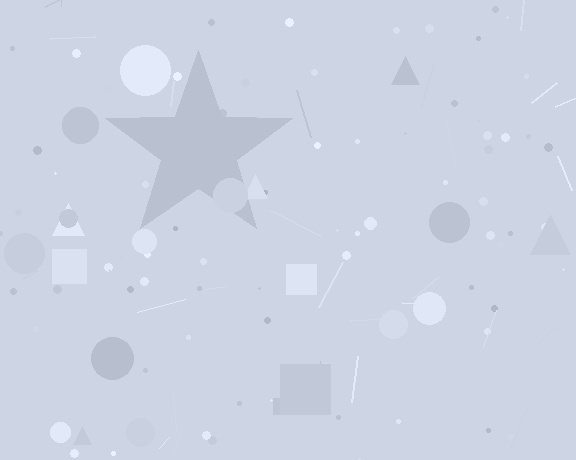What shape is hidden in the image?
A star is hidden in the image.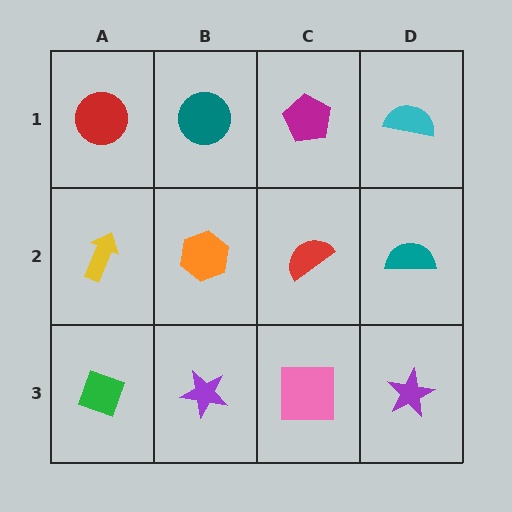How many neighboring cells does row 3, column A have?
2.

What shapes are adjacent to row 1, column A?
A yellow arrow (row 2, column A), a teal circle (row 1, column B).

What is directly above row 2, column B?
A teal circle.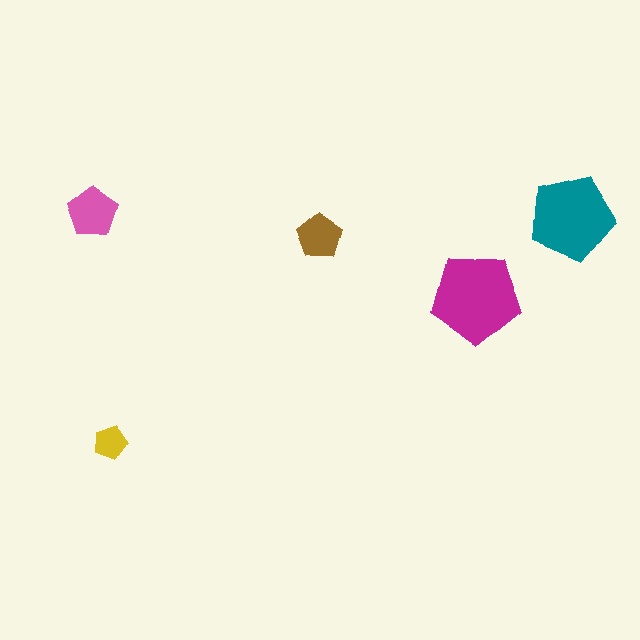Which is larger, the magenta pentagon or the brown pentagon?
The magenta one.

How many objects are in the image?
There are 5 objects in the image.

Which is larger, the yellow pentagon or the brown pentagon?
The brown one.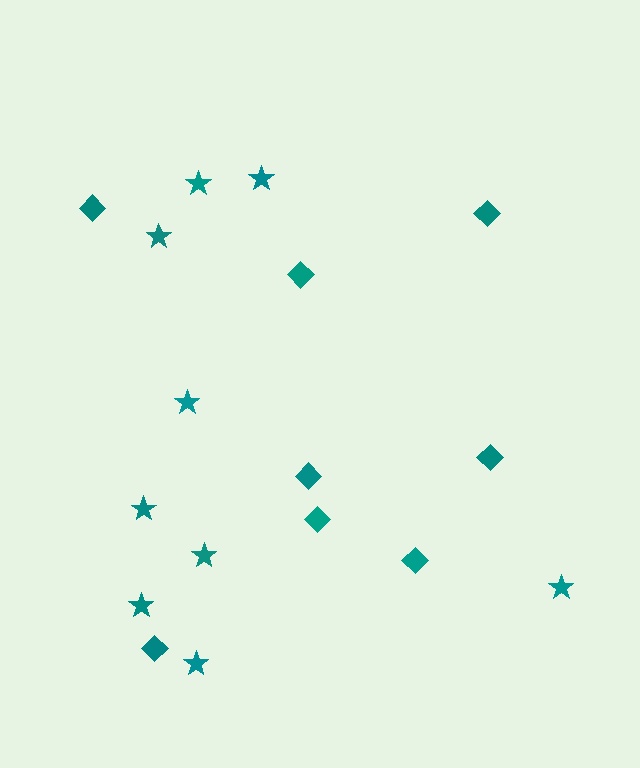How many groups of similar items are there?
There are 2 groups: one group of diamonds (8) and one group of stars (9).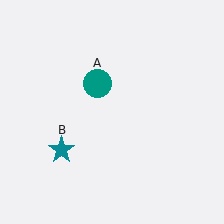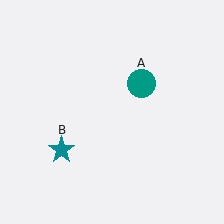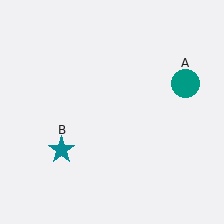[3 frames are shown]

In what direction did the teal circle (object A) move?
The teal circle (object A) moved right.